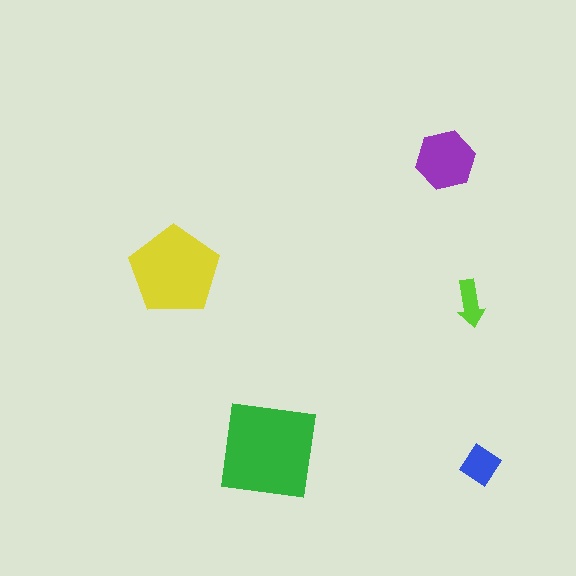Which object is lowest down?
The blue diamond is bottommost.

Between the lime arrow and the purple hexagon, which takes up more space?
The purple hexagon.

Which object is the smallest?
The lime arrow.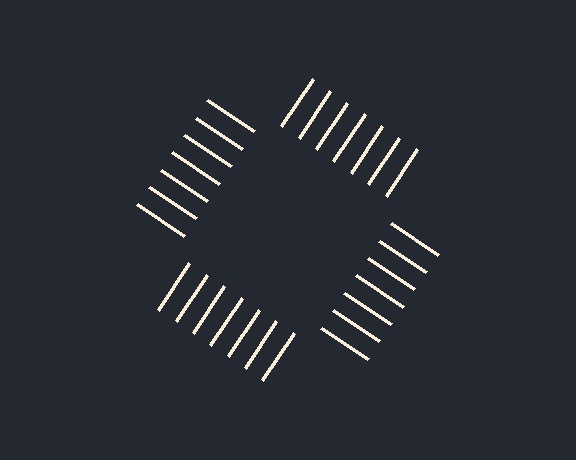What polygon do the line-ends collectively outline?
An illusory square — the line segments terminate on its edges but no continuous stroke is drawn.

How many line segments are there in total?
28 — 7 along each of the 4 edges.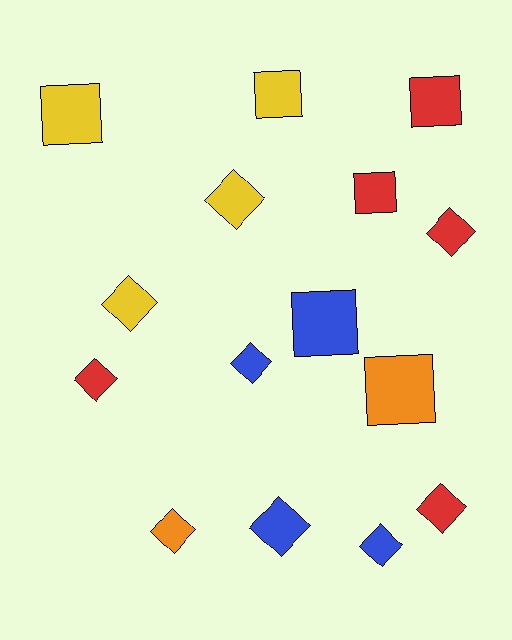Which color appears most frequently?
Red, with 5 objects.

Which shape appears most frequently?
Diamond, with 9 objects.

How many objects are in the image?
There are 15 objects.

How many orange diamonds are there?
There is 1 orange diamond.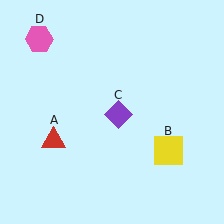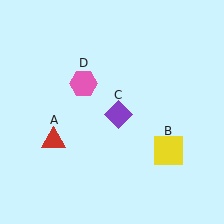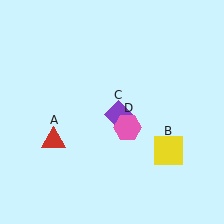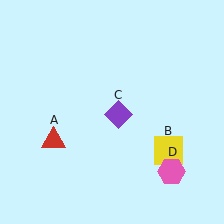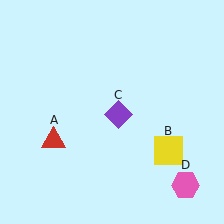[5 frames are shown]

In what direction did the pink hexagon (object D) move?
The pink hexagon (object D) moved down and to the right.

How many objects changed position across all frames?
1 object changed position: pink hexagon (object D).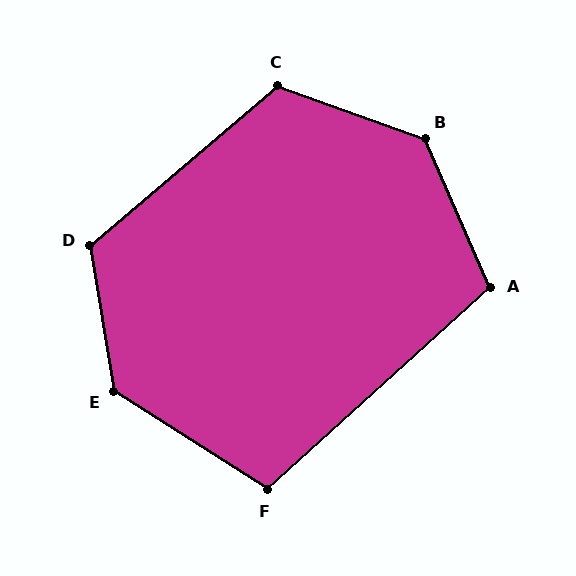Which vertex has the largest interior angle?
B, at approximately 134 degrees.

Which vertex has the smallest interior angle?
F, at approximately 105 degrees.